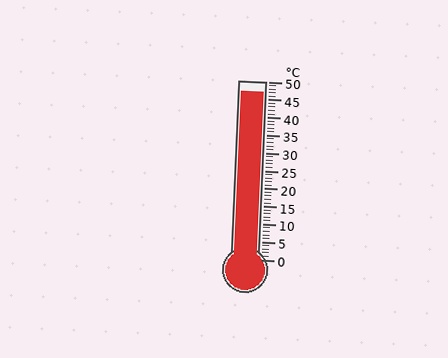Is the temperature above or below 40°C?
The temperature is above 40°C.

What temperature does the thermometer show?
The thermometer shows approximately 47°C.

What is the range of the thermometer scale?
The thermometer scale ranges from 0°C to 50°C.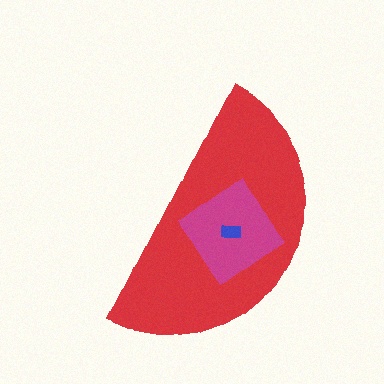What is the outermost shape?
The red semicircle.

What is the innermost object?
The blue rectangle.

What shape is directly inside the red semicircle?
The magenta diamond.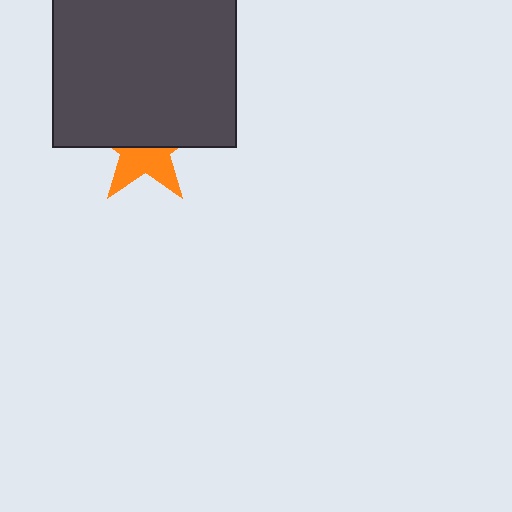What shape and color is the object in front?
The object in front is a dark gray square.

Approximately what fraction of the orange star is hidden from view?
Roughly 56% of the orange star is hidden behind the dark gray square.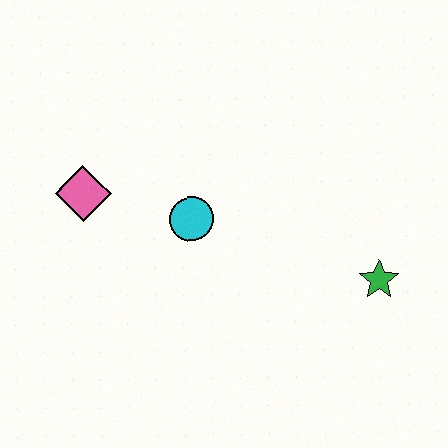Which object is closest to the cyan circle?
The pink diamond is closest to the cyan circle.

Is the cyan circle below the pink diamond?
Yes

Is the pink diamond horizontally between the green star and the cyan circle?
No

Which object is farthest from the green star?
The pink diamond is farthest from the green star.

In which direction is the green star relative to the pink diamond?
The green star is to the right of the pink diamond.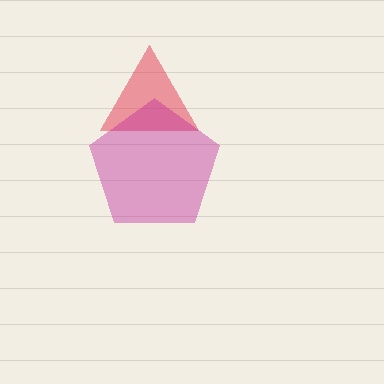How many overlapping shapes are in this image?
There are 2 overlapping shapes in the image.